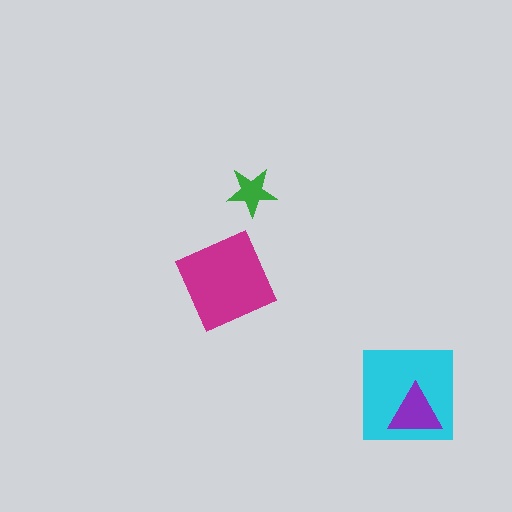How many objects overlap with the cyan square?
1 object overlaps with the cyan square.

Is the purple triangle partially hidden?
No, no other shape covers it.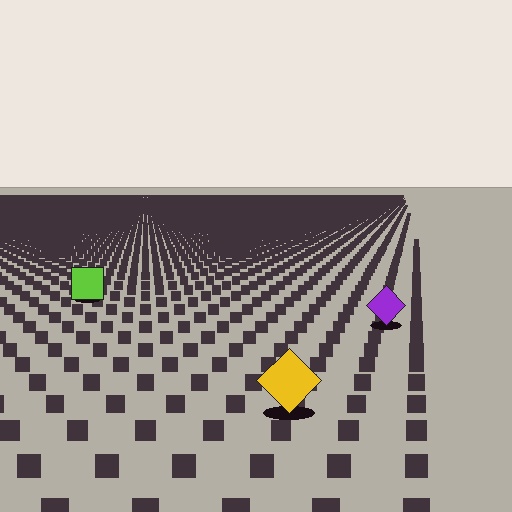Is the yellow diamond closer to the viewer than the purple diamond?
Yes. The yellow diamond is closer — you can tell from the texture gradient: the ground texture is coarser near it.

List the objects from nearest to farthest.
From nearest to farthest: the yellow diamond, the purple diamond, the lime square.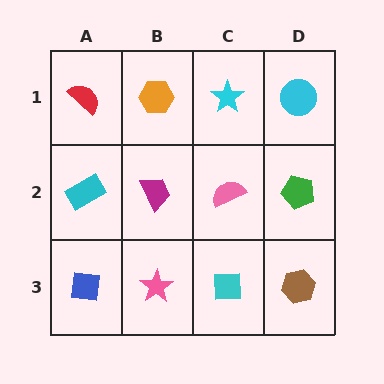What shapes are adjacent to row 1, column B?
A magenta trapezoid (row 2, column B), a red semicircle (row 1, column A), a cyan star (row 1, column C).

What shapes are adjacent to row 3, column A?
A cyan rectangle (row 2, column A), a pink star (row 3, column B).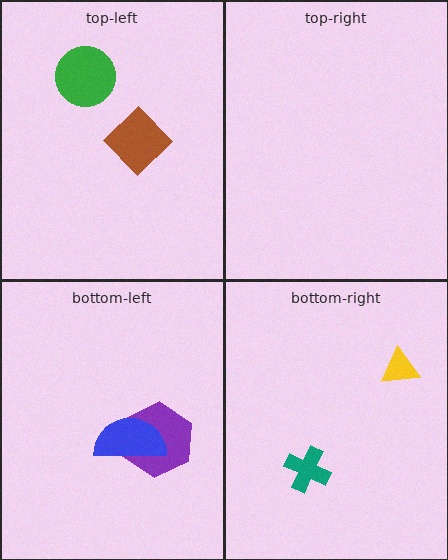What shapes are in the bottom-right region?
The teal cross, the yellow triangle.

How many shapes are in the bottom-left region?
2.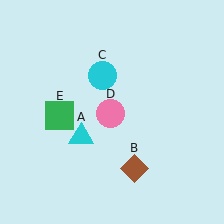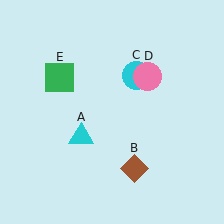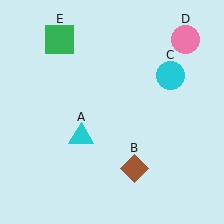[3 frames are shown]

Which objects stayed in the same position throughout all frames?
Cyan triangle (object A) and brown diamond (object B) remained stationary.